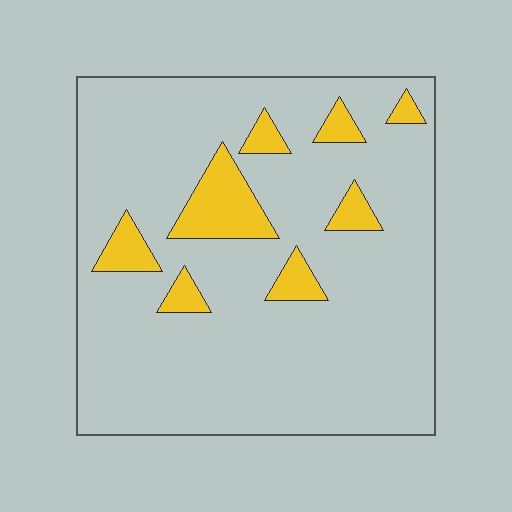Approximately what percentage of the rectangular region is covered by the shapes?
Approximately 10%.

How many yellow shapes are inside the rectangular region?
8.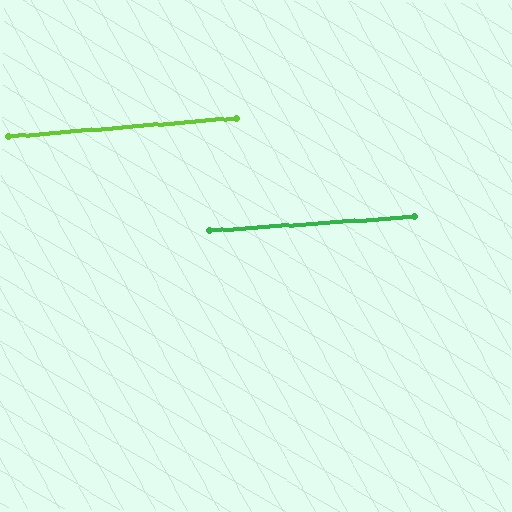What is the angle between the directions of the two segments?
Approximately 1 degree.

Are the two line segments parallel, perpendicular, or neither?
Parallel — their directions differ by only 0.7°.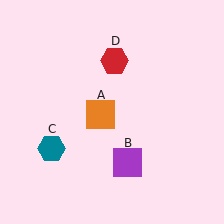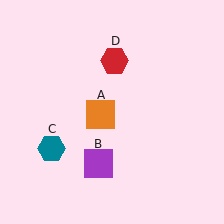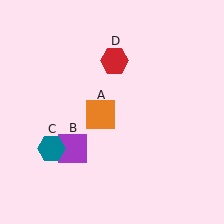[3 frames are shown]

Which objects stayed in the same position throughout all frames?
Orange square (object A) and teal hexagon (object C) and red hexagon (object D) remained stationary.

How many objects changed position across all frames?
1 object changed position: purple square (object B).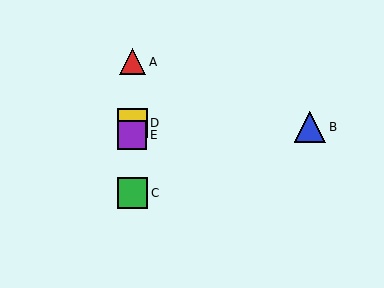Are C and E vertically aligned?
Yes, both are at x≈132.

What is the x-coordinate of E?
Object E is at x≈132.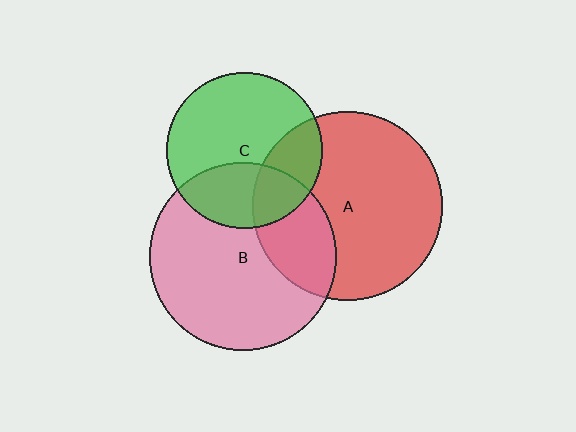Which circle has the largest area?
Circle A (red).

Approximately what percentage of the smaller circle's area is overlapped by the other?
Approximately 25%.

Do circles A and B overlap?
Yes.